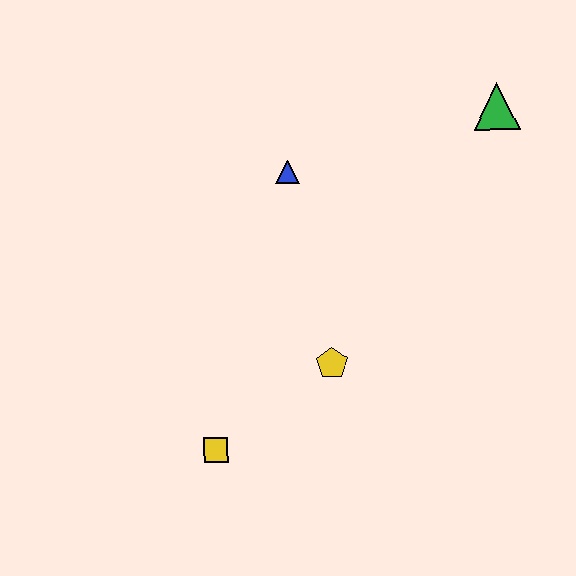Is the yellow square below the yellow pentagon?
Yes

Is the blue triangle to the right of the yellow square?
Yes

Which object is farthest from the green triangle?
The yellow square is farthest from the green triangle.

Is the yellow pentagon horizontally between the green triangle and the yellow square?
Yes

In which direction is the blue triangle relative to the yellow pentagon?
The blue triangle is above the yellow pentagon.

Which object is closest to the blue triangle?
The yellow pentagon is closest to the blue triangle.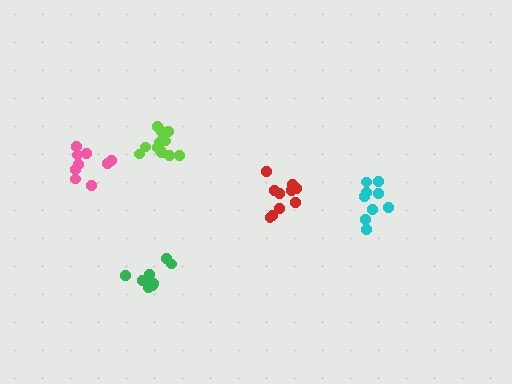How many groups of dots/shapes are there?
There are 5 groups.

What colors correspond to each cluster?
The clusters are colored: red, green, lime, pink, cyan.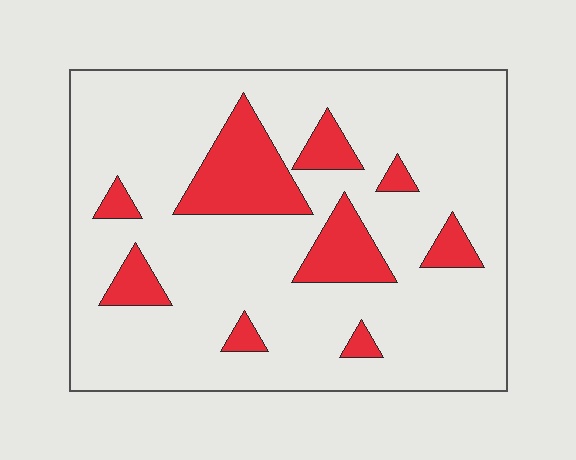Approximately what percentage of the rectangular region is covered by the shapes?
Approximately 15%.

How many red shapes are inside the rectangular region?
9.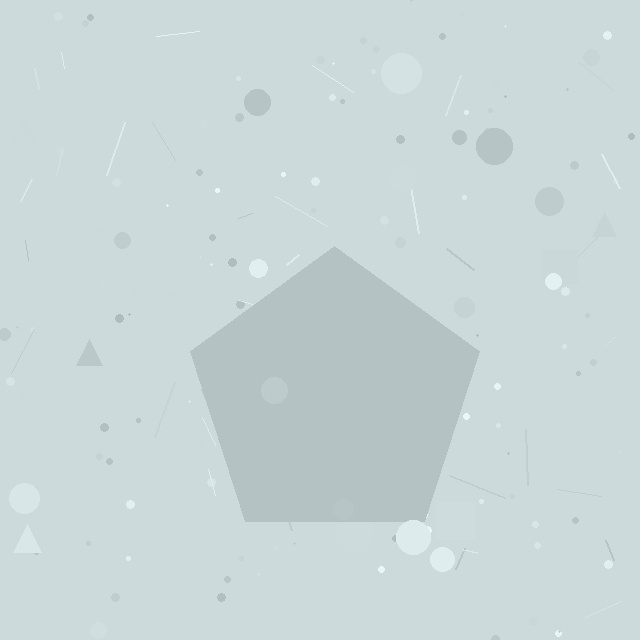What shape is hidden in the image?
A pentagon is hidden in the image.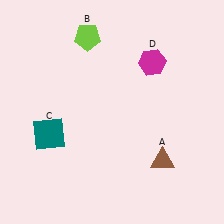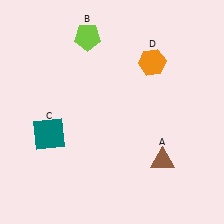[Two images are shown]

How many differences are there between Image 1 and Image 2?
There is 1 difference between the two images.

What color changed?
The hexagon (D) changed from magenta in Image 1 to orange in Image 2.